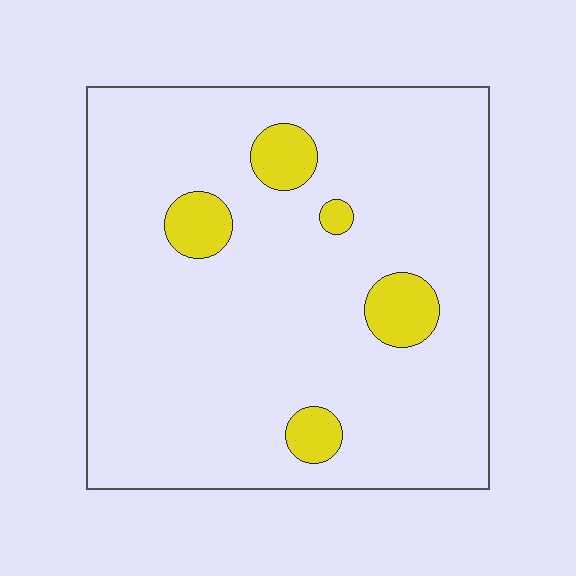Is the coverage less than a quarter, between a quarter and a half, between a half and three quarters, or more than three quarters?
Less than a quarter.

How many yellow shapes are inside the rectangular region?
5.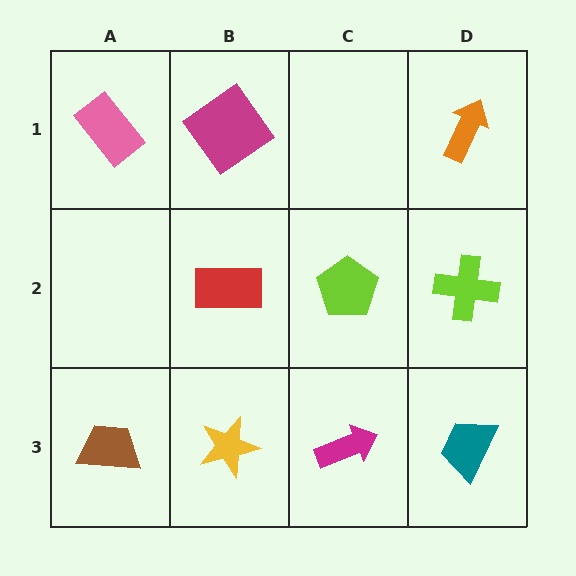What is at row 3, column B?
A yellow star.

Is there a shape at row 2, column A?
No, that cell is empty.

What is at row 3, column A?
A brown trapezoid.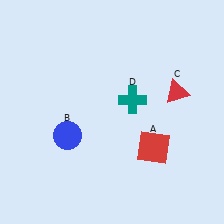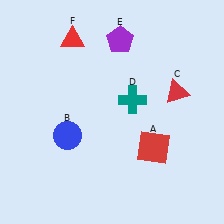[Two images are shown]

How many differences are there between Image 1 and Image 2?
There are 2 differences between the two images.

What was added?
A purple pentagon (E), a red triangle (F) were added in Image 2.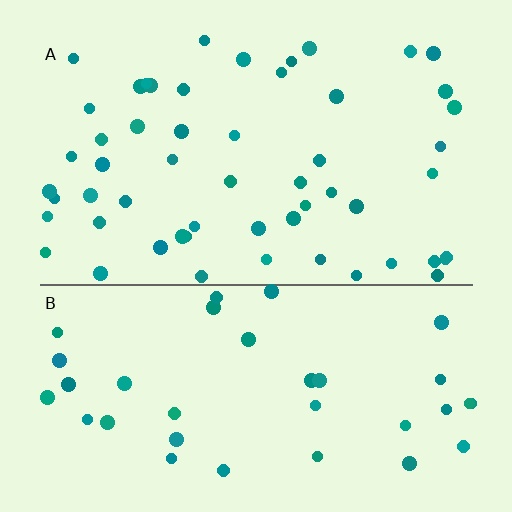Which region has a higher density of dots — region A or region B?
A (the top).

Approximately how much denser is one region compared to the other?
Approximately 1.5× — region A over region B.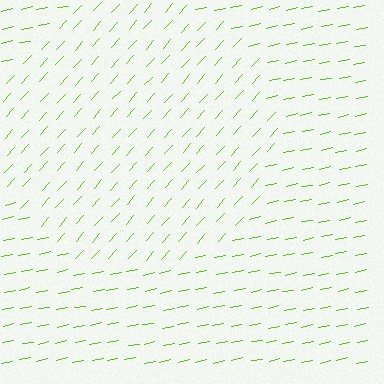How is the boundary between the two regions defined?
The boundary is defined purely by a change in line orientation (approximately 36 degrees difference). All lines are the same color and thickness.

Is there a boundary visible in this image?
Yes, there is a texture boundary formed by a change in line orientation.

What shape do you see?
I see a circle.